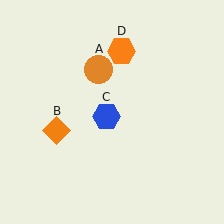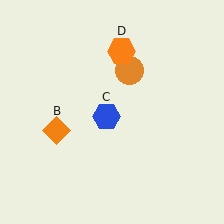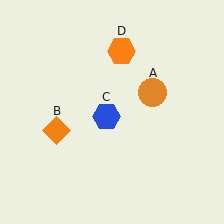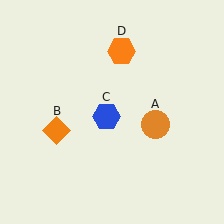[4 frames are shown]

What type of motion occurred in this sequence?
The orange circle (object A) rotated clockwise around the center of the scene.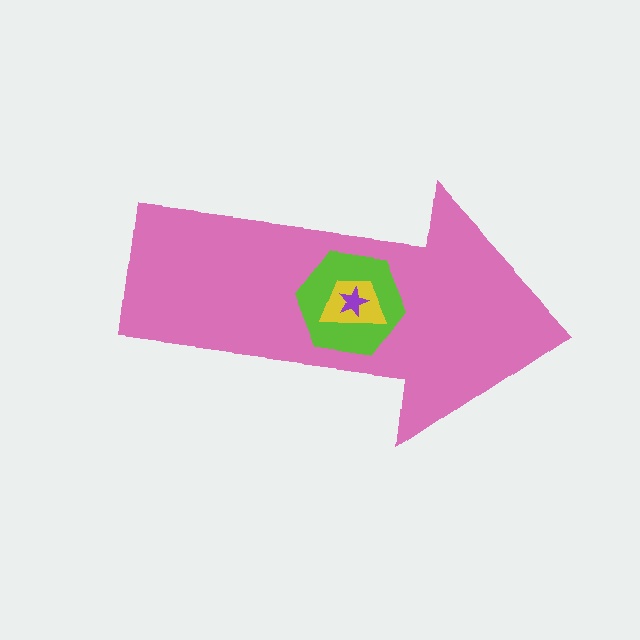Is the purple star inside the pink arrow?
Yes.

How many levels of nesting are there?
4.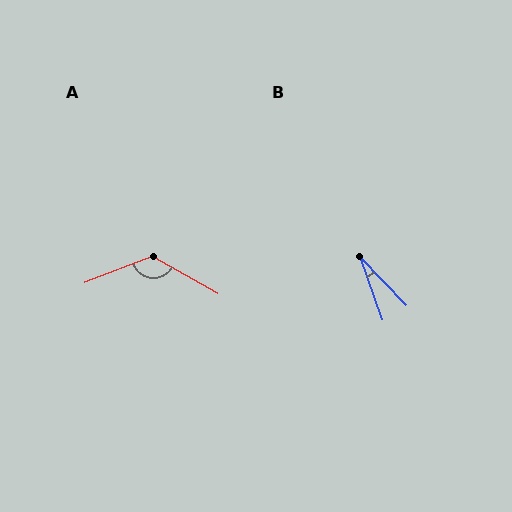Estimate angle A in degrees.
Approximately 129 degrees.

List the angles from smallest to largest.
B (24°), A (129°).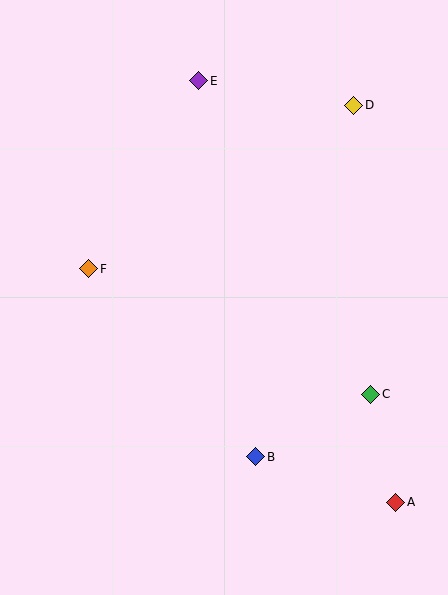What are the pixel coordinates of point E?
Point E is at (199, 81).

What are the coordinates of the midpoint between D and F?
The midpoint between D and F is at (221, 187).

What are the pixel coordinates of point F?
Point F is at (89, 269).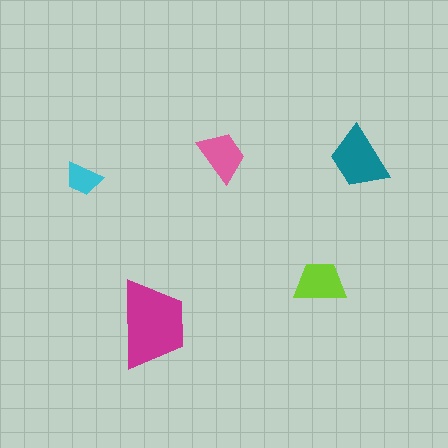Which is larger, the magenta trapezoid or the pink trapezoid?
The magenta one.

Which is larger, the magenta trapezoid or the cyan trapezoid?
The magenta one.